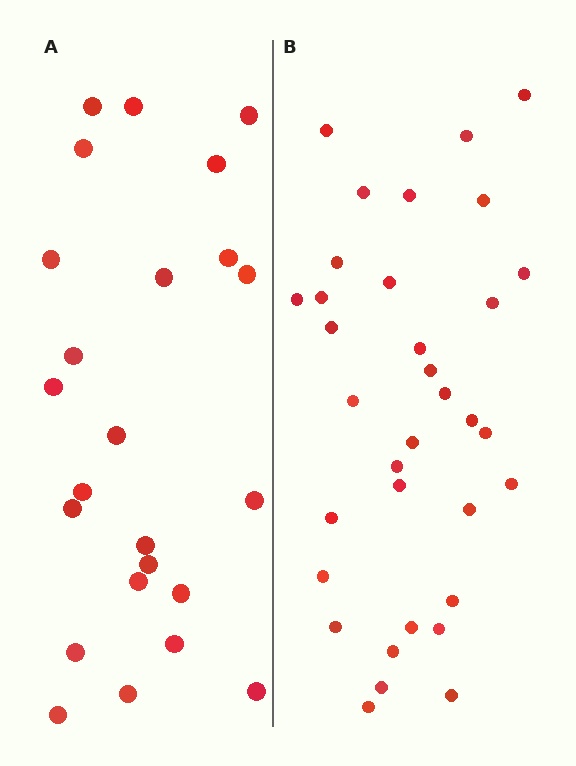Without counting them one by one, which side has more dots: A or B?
Region B (the right region) has more dots.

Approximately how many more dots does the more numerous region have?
Region B has roughly 10 or so more dots than region A.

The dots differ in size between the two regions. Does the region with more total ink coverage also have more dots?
No. Region A has more total ink coverage because its dots are larger, but region B actually contains more individual dots. Total area can be misleading — the number of items is what matters here.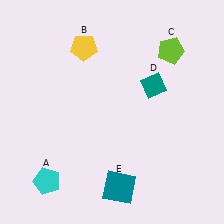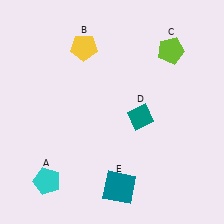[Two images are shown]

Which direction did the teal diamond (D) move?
The teal diamond (D) moved down.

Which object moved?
The teal diamond (D) moved down.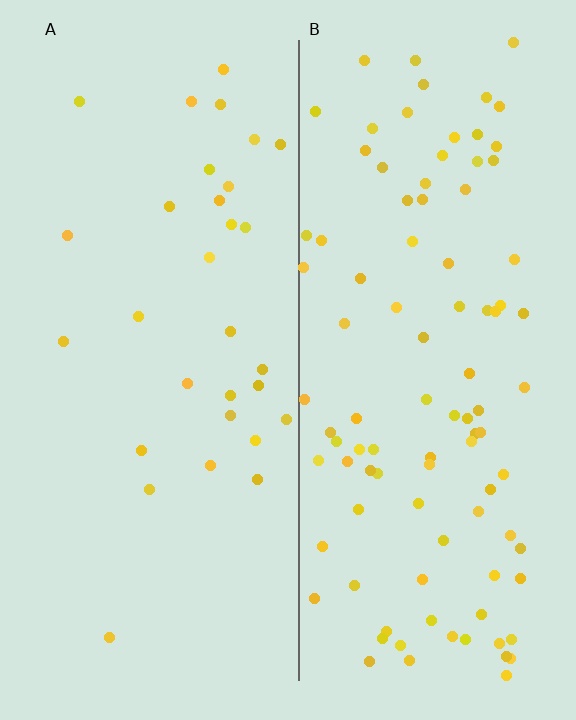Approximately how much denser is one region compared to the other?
Approximately 3.2× — region B over region A.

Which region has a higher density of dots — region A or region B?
B (the right).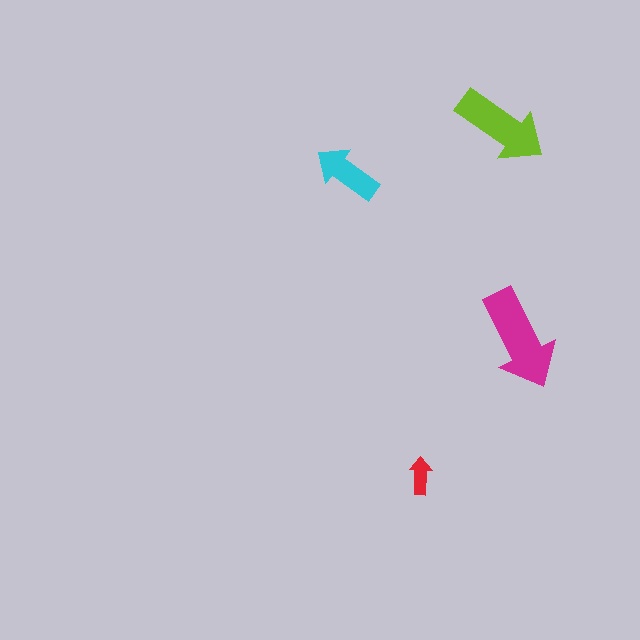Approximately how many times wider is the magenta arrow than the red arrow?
About 2.5 times wider.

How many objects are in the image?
There are 4 objects in the image.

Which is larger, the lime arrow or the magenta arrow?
The magenta one.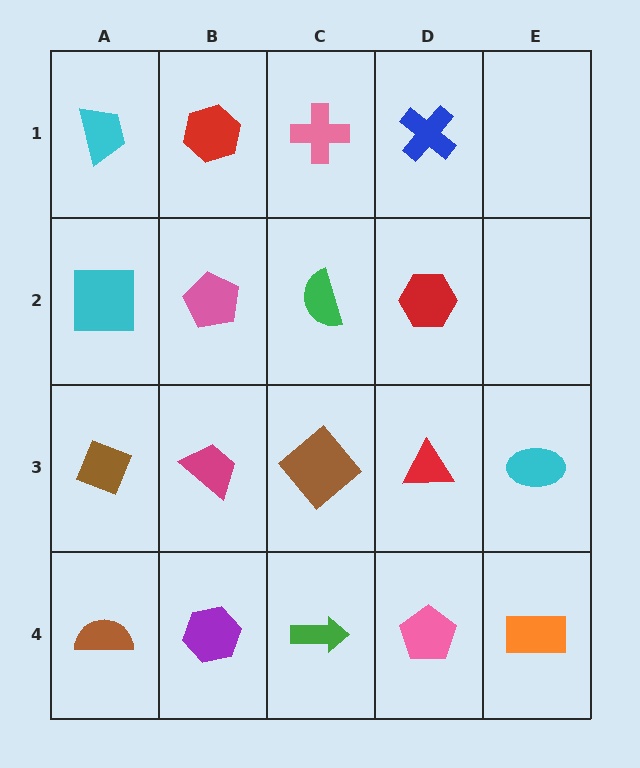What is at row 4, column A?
A brown semicircle.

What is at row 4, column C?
A green arrow.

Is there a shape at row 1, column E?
No, that cell is empty.